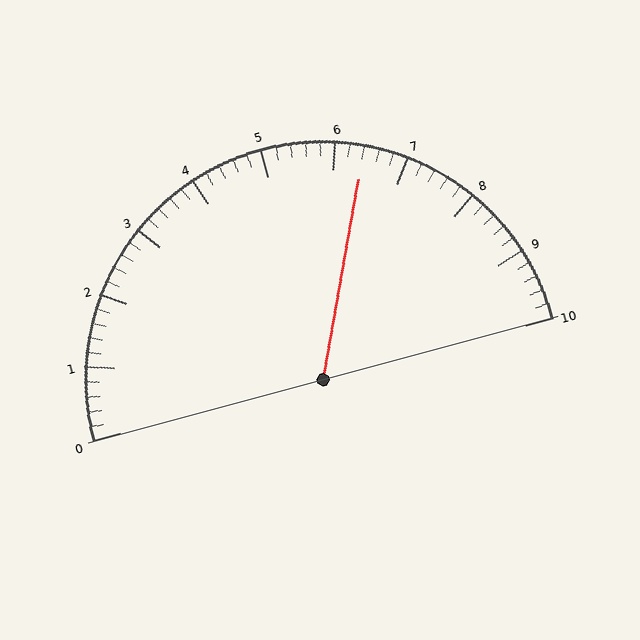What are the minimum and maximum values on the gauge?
The gauge ranges from 0 to 10.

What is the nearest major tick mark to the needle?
The nearest major tick mark is 6.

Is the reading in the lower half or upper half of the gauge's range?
The reading is in the upper half of the range (0 to 10).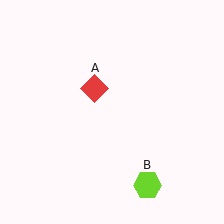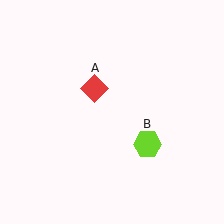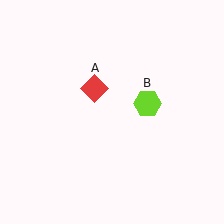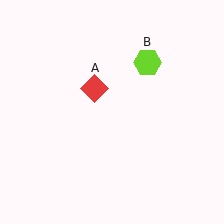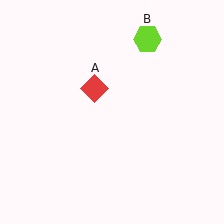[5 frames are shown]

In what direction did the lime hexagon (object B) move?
The lime hexagon (object B) moved up.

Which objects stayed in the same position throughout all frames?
Red diamond (object A) remained stationary.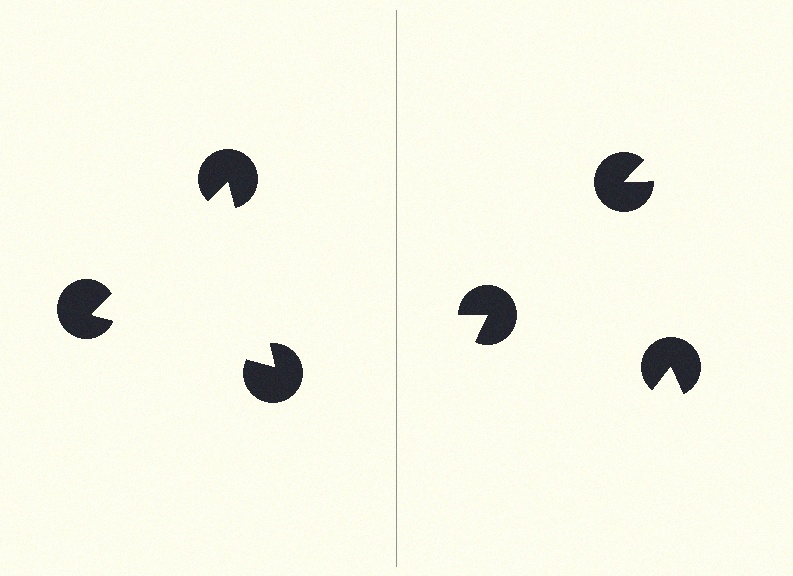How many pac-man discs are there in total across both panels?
6 — 3 on each side.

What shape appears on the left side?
An illusory triangle.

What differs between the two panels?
The pac-man discs are positioned identically on both sides; only the wedge orientations differ. On the left they align to a triangle; on the right they are misaligned.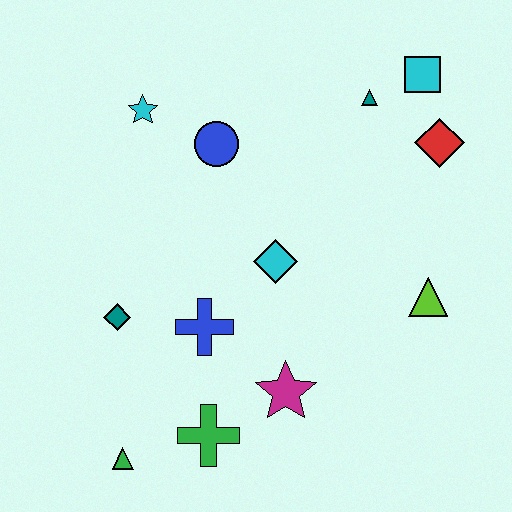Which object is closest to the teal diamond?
The blue cross is closest to the teal diamond.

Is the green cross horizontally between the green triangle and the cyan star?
No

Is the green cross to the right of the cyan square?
No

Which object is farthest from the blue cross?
The cyan square is farthest from the blue cross.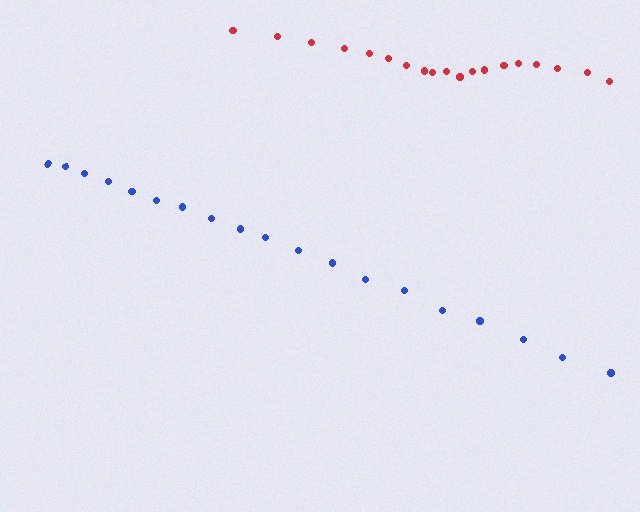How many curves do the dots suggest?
There are 2 distinct paths.